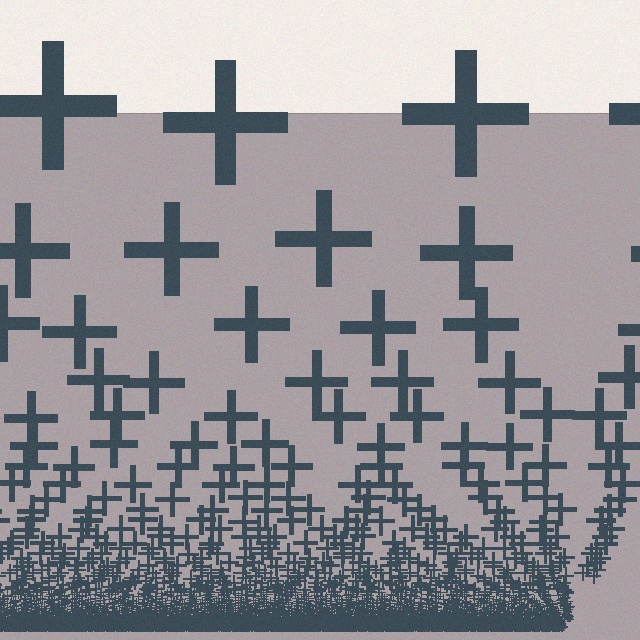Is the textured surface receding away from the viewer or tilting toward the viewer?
The surface appears to tilt toward the viewer. Texture elements get larger and sparser toward the top.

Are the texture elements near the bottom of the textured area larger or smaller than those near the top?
Smaller. The gradient is inverted — elements near the bottom are smaller and denser.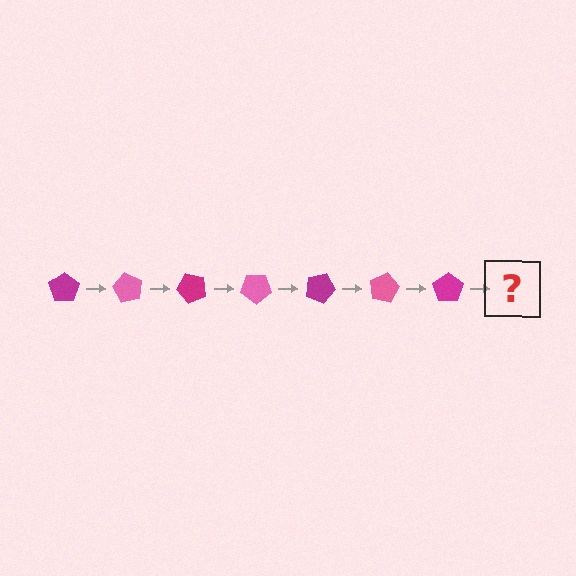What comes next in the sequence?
The next element should be a pink pentagon, rotated 420 degrees from the start.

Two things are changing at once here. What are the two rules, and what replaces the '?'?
The two rules are that it rotates 60 degrees each step and the color cycles through magenta and pink. The '?' should be a pink pentagon, rotated 420 degrees from the start.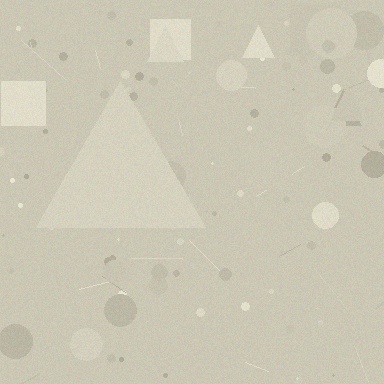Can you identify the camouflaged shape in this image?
The camouflaged shape is a triangle.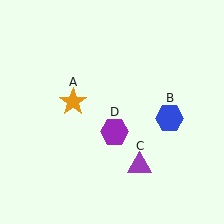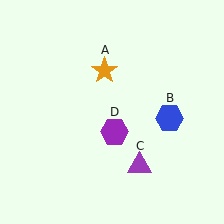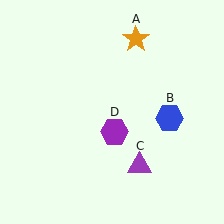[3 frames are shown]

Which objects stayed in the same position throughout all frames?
Blue hexagon (object B) and purple triangle (object C) and purple hexagon (object D) remained stationary.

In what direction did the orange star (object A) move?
The orange star (object A) moved up and to the right.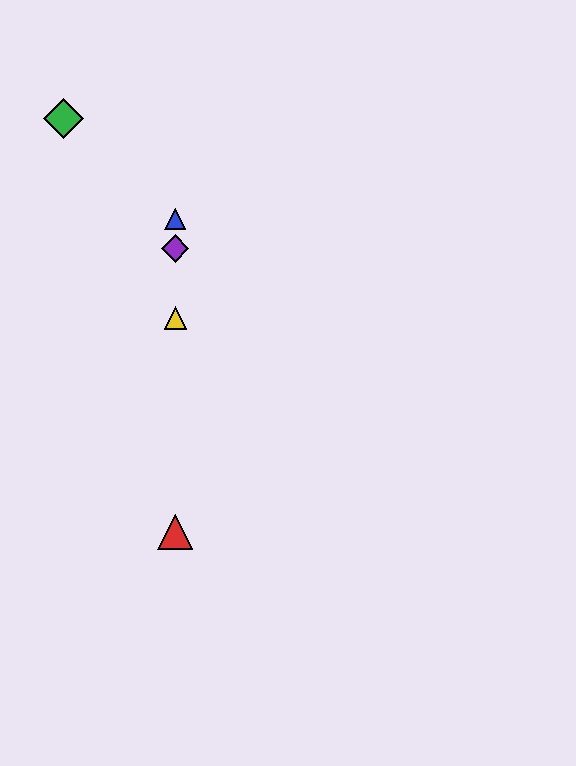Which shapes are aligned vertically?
The red triangle, the blue triangle, the yellow triangle, the purple diamond are aligned vertically.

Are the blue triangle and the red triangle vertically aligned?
Yes, both are at x≈175.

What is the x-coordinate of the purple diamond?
The purple diamond is at x≈175.